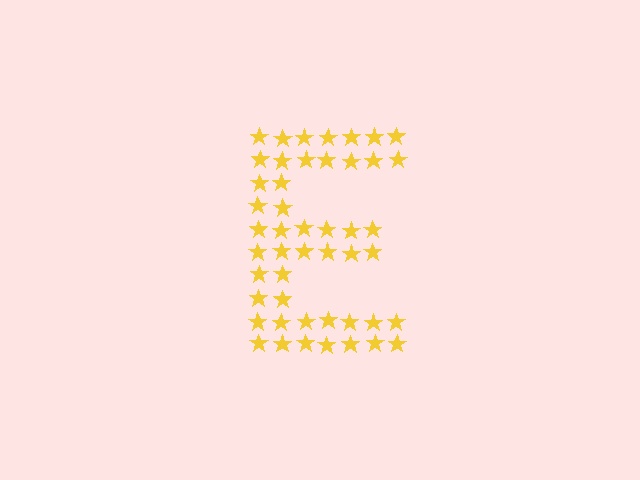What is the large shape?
The large shape is the letter E.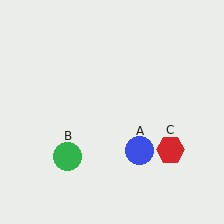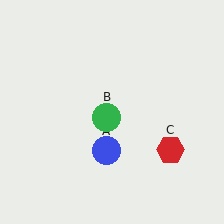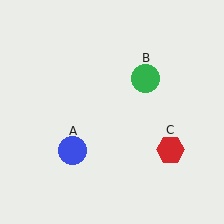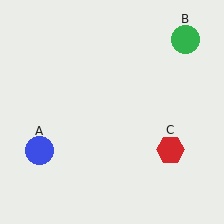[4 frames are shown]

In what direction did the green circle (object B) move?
The green circle (object B) moved up and to the right.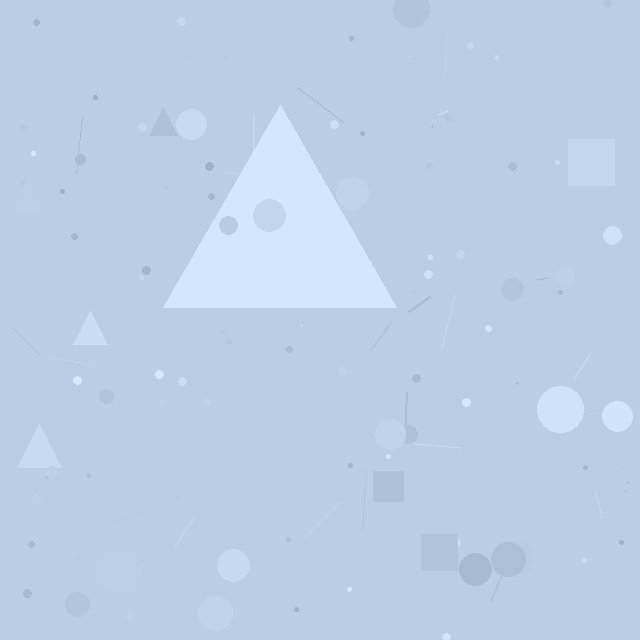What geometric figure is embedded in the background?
A triangle is embedded in the background.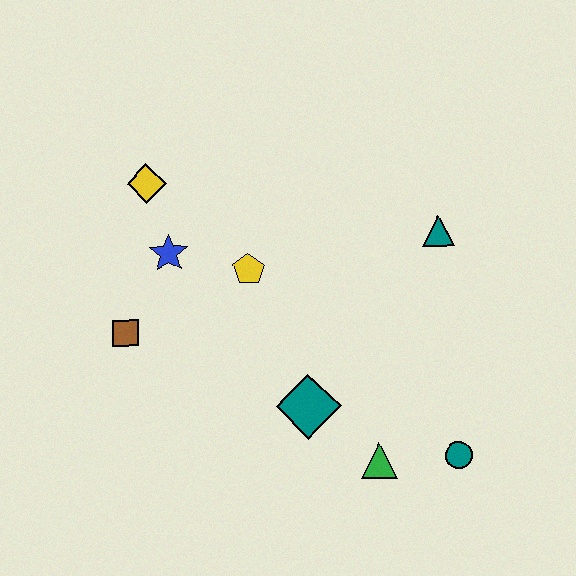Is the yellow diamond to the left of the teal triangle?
Yes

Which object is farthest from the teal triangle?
The brown square is farthest from the teal triangle.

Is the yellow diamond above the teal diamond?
Yes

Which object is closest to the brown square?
The blue star is closest to the brown square.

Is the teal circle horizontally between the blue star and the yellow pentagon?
No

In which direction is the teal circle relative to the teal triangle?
The teal circle is below the teal triangle.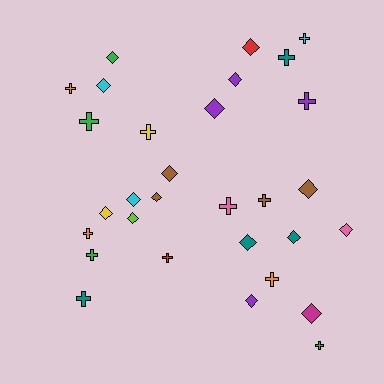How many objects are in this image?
There are 30 objects.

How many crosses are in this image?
There are 14 crosses.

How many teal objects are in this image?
There are 4 teal objects.